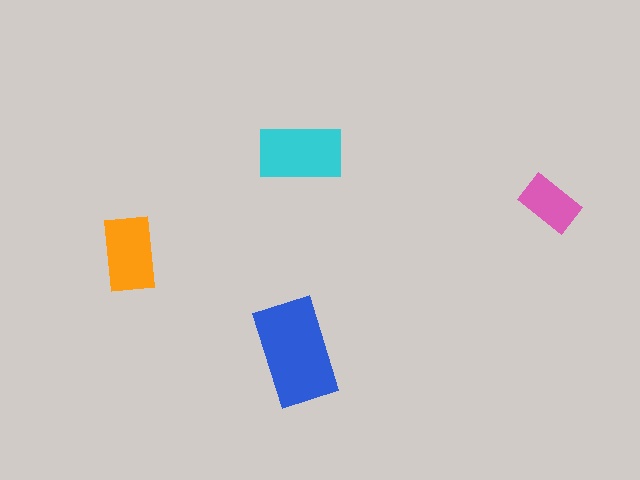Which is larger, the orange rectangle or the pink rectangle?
The orange one.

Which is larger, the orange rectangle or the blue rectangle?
The blue one.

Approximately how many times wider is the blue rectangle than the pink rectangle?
About 2 times wider.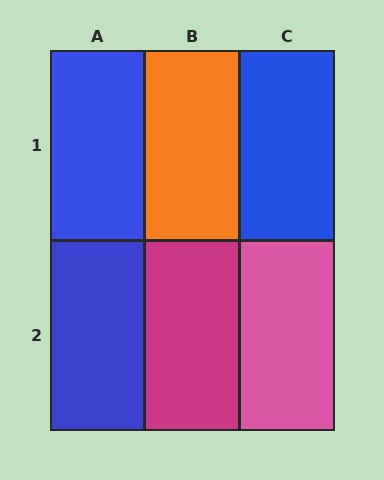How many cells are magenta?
1 cell is magenta.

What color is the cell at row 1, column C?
Blue.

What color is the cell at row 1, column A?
Blue.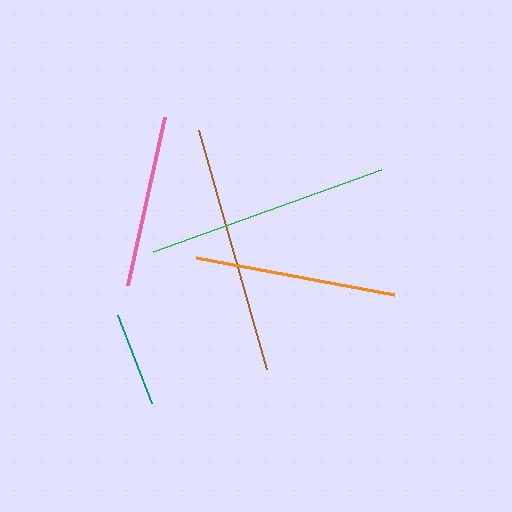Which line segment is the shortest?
The teal line is the shortest at approximately 94 pixels.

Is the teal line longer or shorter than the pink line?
The pink line is longer than the teal line.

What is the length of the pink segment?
The pink segment is approximately 172 pixels long.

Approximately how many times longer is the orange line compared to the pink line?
The orange line is approximately 1.2 times the length of the pink line.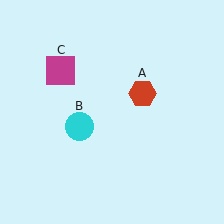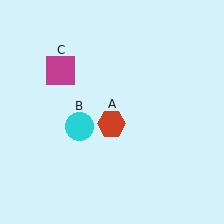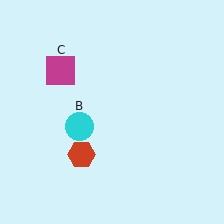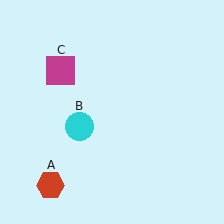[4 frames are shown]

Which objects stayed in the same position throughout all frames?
Cyan circle (object B) and magenta square (object C) remained stationary.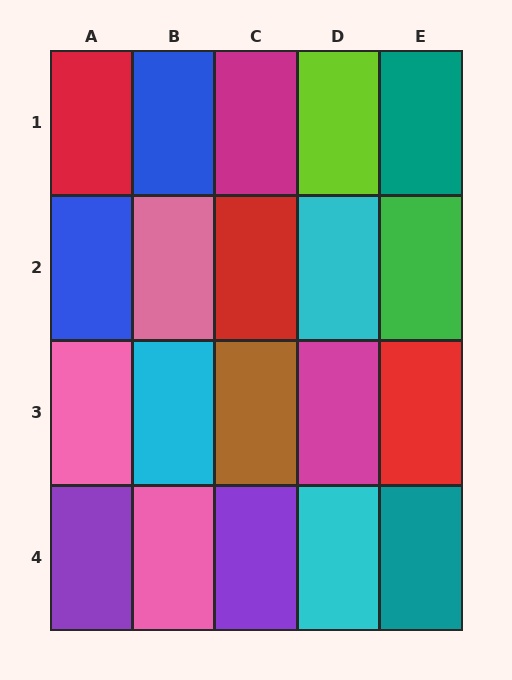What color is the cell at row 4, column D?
Cyan.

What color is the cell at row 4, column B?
Pink.